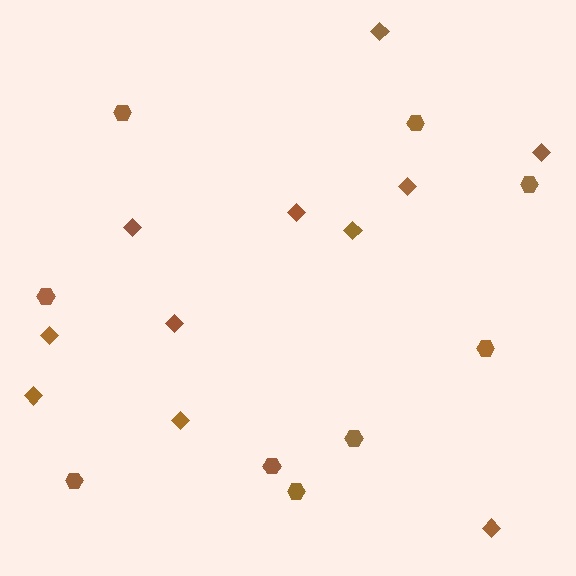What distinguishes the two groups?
There are 2 groups: one group of diamonds (11) and one group of hexagons (9).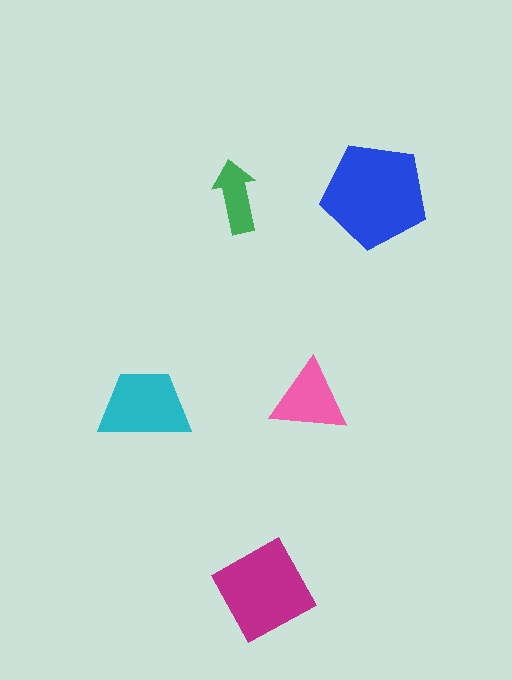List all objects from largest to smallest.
The blue pentagon, the magenta diamond, the cyan trapezoid, the pink triangle, the green arrow.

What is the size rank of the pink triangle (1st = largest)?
4th.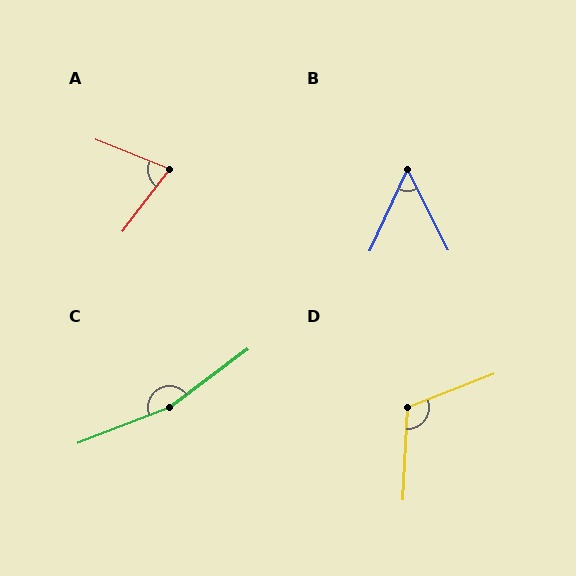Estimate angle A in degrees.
Approximately 75 degrees.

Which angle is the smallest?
B, at approximately 51 degrees.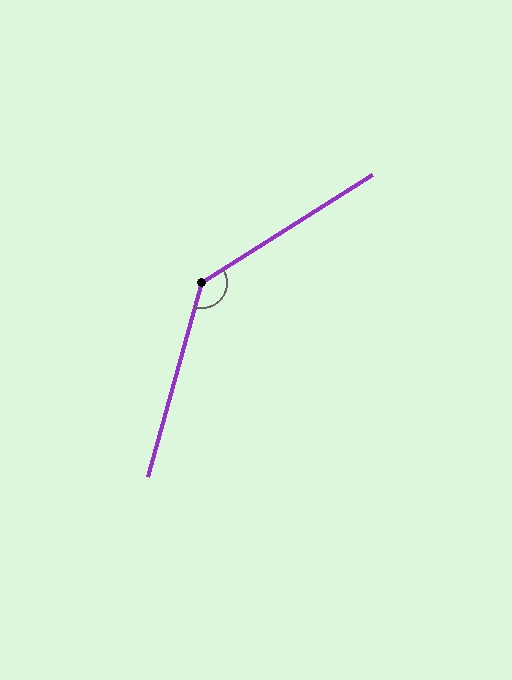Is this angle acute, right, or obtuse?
It is obtuse.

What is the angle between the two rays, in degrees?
Approximately 138 degrees.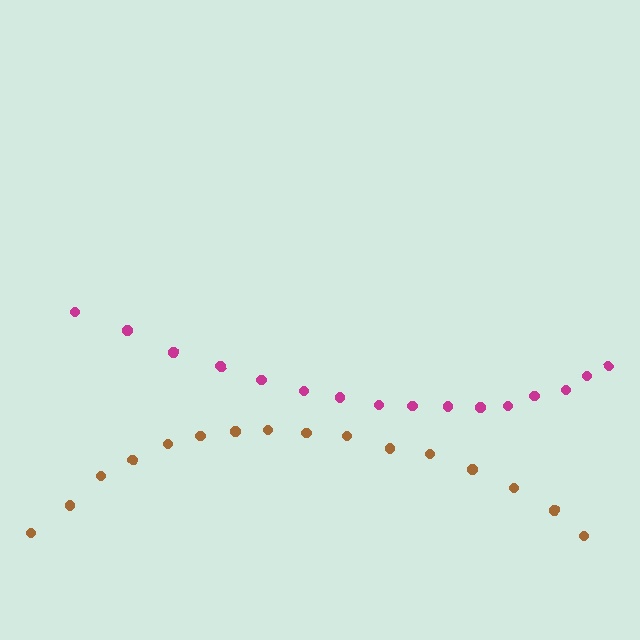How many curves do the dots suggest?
There are 2 distinct paths.